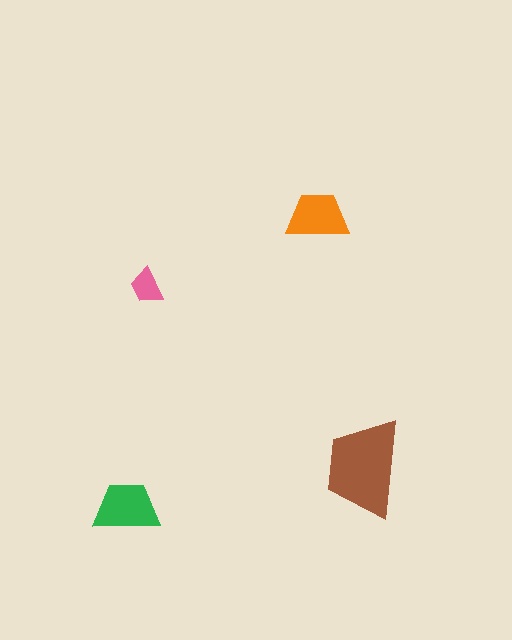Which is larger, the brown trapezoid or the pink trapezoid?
The brown one.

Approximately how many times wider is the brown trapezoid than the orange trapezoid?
About 1.5 times wider.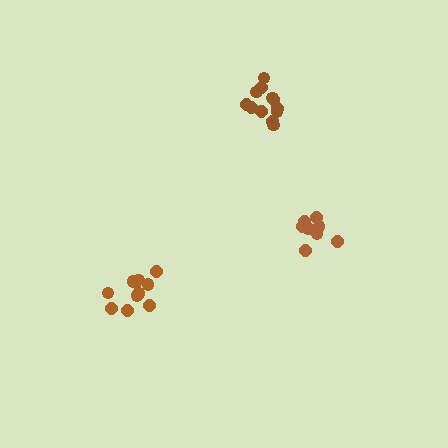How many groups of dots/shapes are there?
There are 3 groups.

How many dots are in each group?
Group 1: 12 dots, Group 2: 9 dots, Group 3: 11 dots (32 total).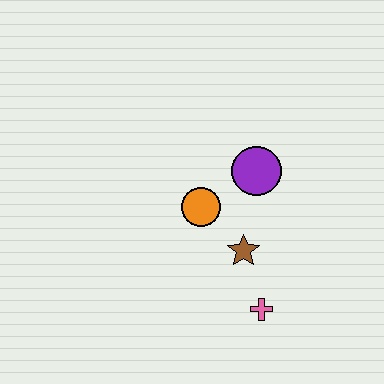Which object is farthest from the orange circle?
The pink cross is farthest from the orange circle.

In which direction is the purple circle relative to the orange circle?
The purple circle is to the right of the orange circle.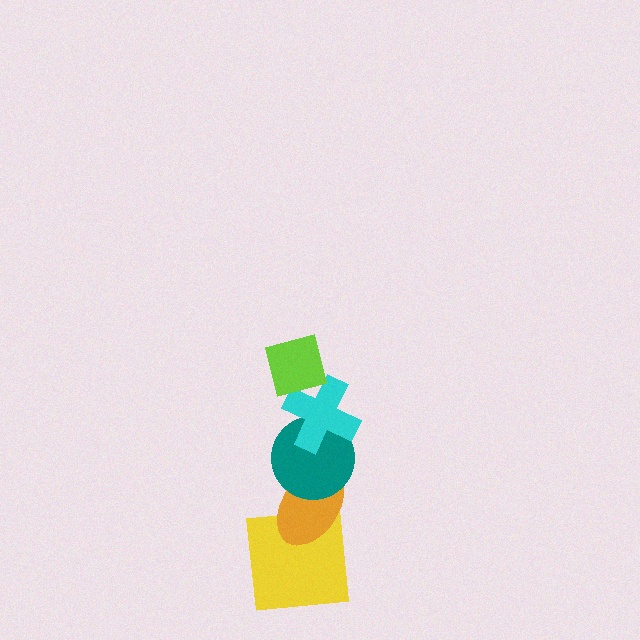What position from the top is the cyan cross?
The cyan cross is 2nd from the top.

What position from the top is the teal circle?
The teal circle is 3rd from the top.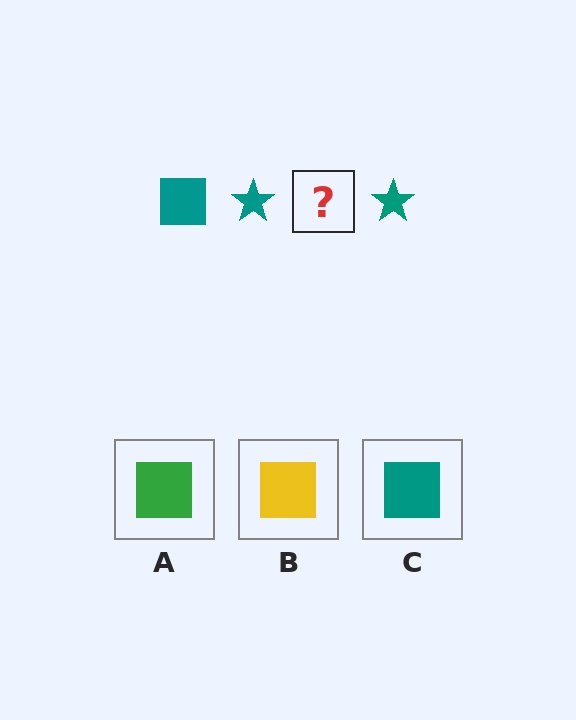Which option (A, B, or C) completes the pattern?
C.